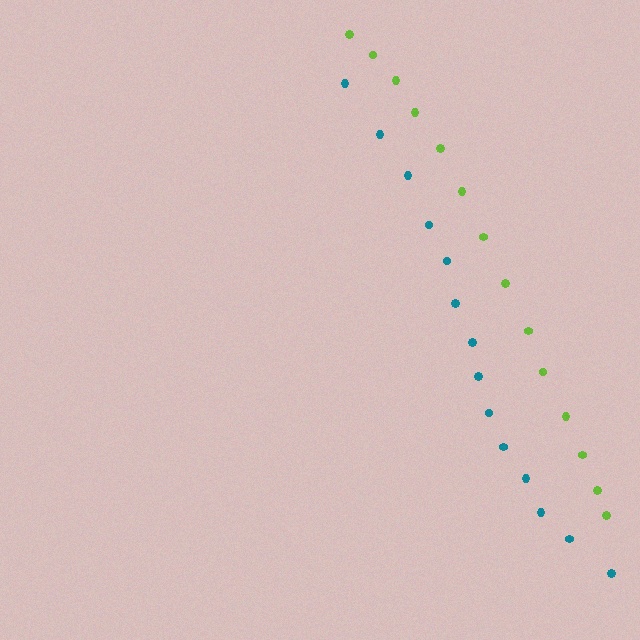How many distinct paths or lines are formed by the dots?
There are 2 distinct paths.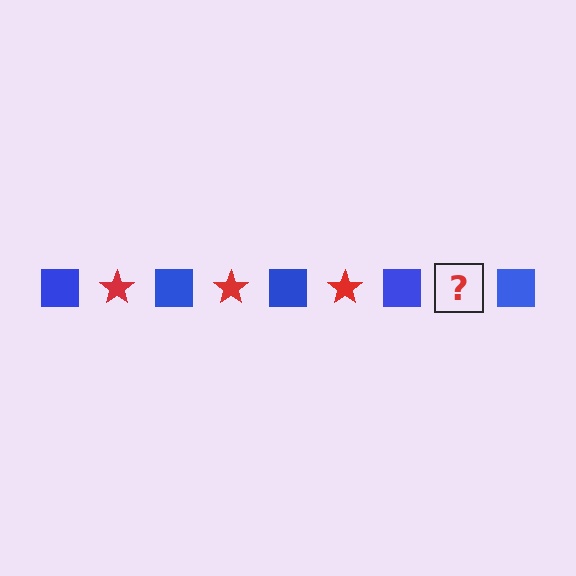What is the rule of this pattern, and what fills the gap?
The rule is that the pattern alternates between blue square and red star. The gap should be filled with a red star.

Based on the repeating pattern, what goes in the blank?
The blank should be a red star.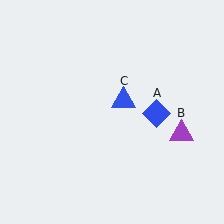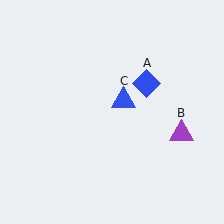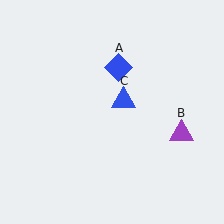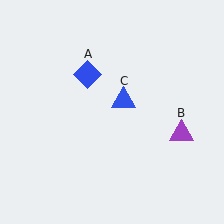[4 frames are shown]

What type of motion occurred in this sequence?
The blue diamond (object A) rotated counterclockwise around the center of the scene.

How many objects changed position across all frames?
1 object changed position: blue diamond (object A).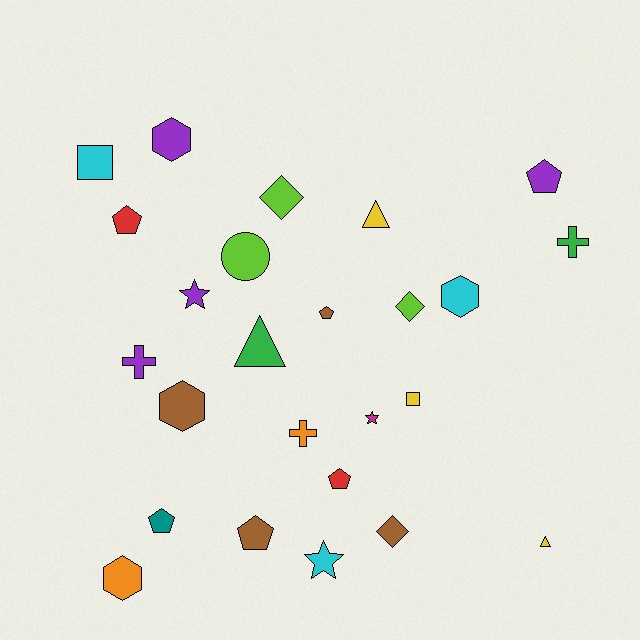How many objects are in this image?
There are 25 objects.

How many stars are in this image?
There are 3 stars.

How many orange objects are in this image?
There are 2 orange objects.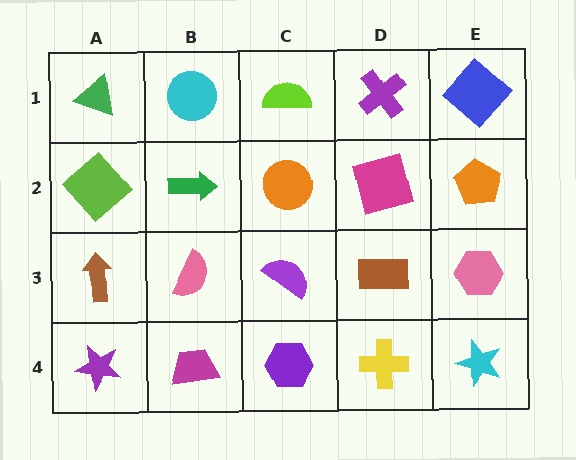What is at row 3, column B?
A pink semicircle.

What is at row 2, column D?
A magenta square.